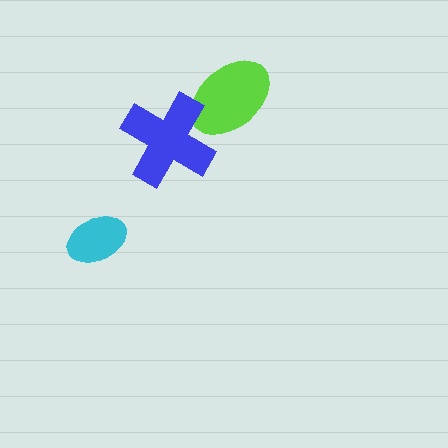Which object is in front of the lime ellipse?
The blue cross is in front of the lime ellipse.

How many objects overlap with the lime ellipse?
1 object overlaps with the lime ellipse.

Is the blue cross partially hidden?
No, no other shape covers it.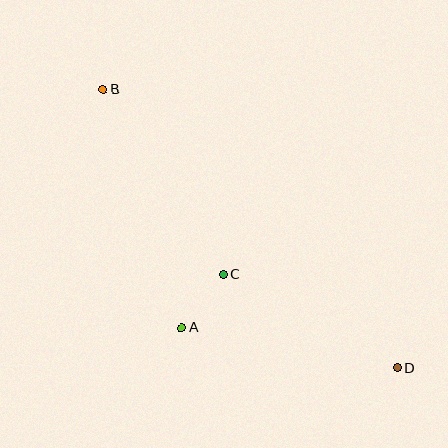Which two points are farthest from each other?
Points B and D are farthest from each other.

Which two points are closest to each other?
Points A and C are closest to each other.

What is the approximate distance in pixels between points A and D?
The distance between A and D is approximately 219 pixels.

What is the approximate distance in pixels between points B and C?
The distance between B and C is approximately 220 pixels.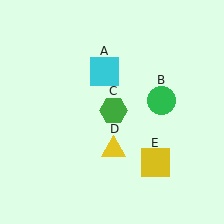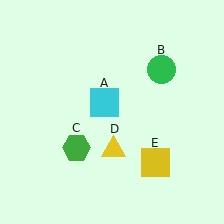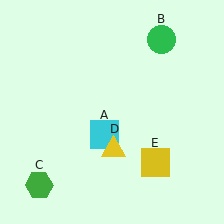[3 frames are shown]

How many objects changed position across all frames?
3 objects changed position: cyan square (object A), green circle (object B), green hexagon (object C).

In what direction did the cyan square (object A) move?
The cyan square (object A) moved down.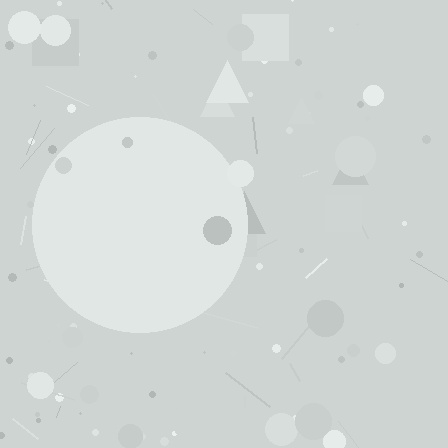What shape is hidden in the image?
A circle is hidden in the image.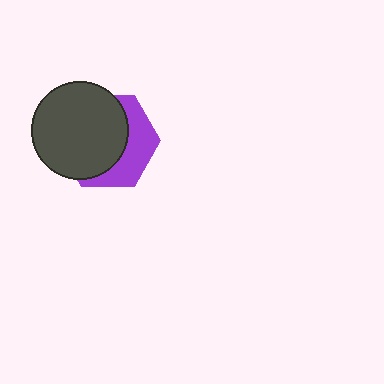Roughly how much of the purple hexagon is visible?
A small part of it is visible (roughly 38%).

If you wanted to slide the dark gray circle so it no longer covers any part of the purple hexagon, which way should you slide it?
Slide it toward the upper-left — that is the most direct way to separate the two shapes.